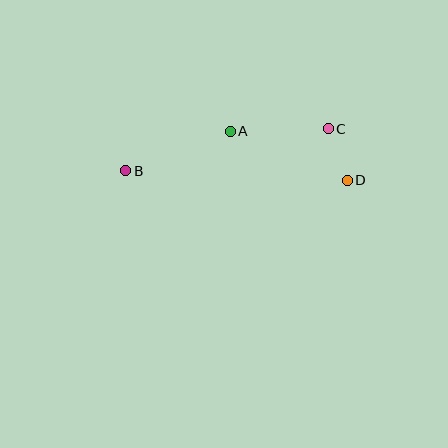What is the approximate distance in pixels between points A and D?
The distance between A and D is approximately 127 pixels.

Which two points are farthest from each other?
Points B and D are farthest from each other.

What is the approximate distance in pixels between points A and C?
The distance between A and C is approximately 98 pixels.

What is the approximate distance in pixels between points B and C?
The distance between B and C is approximately 207 pixels.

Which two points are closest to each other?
Points C and D are closest to each other.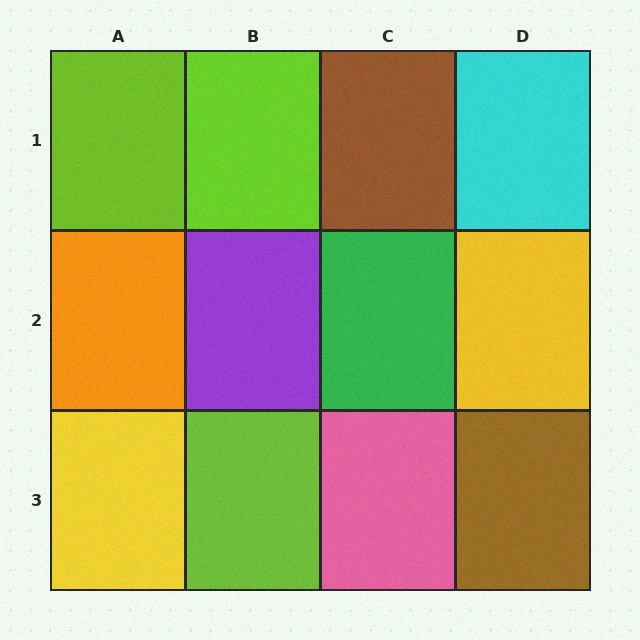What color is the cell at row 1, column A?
Lime.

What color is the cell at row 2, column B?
Purple.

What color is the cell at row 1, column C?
Brown.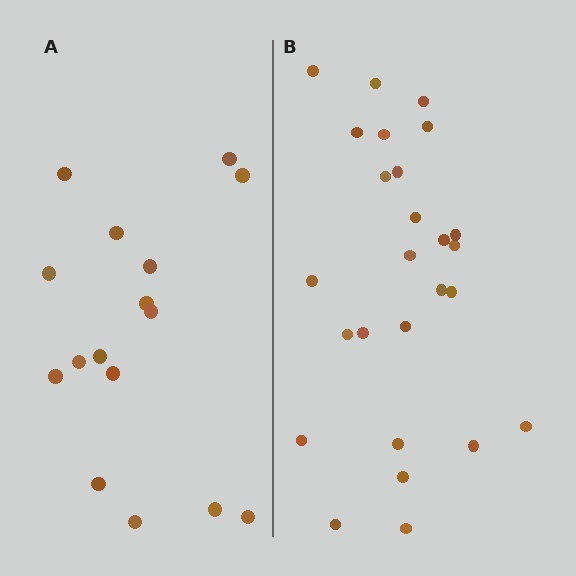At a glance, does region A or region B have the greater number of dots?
Region B (the right region) has more dots.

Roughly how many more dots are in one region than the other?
Region B has roughly 10 or so more dots than region A.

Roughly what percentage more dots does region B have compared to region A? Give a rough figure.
About 60% more.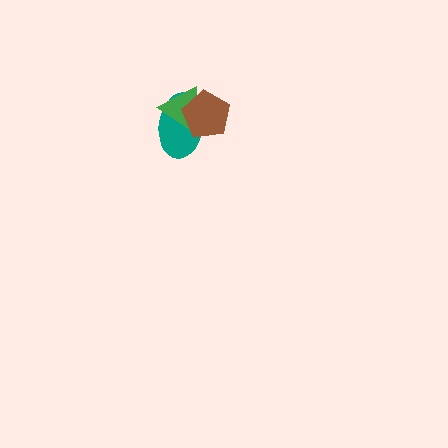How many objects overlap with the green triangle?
2 objects overlap with the green triangle.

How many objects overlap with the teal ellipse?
2 objects overlap with the teal ellipse.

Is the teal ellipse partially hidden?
Yes, it is partially covered by another shape.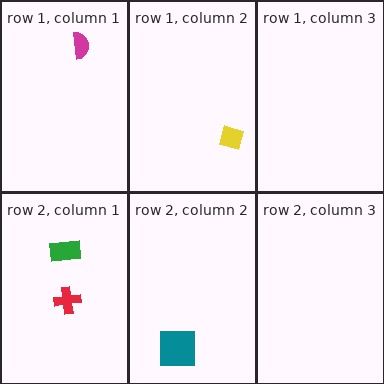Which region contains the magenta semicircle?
The row 1, column 1 region.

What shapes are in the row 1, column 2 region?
The yellow diamond.